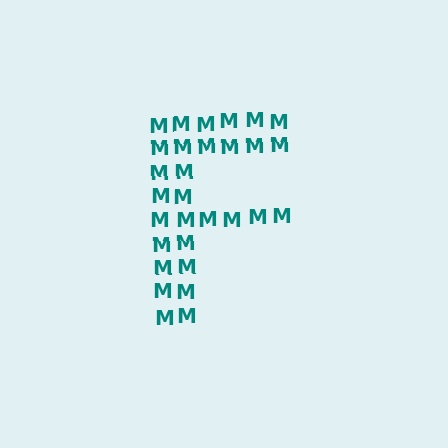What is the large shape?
The large shape is the letter F.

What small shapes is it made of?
It is made of small letter M's.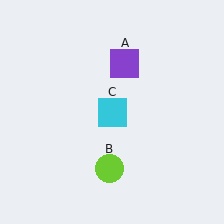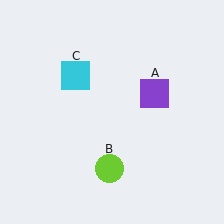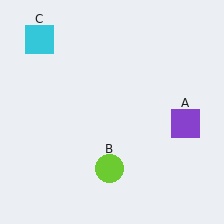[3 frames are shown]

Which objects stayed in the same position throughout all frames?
Lime circle (object B) remained stationary.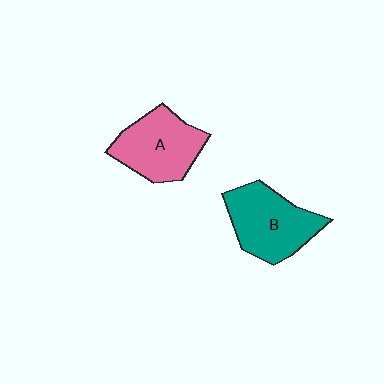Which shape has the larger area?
Shape B (teal).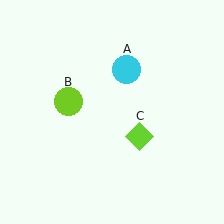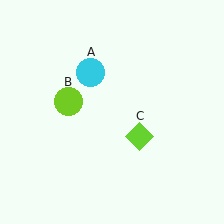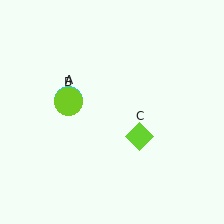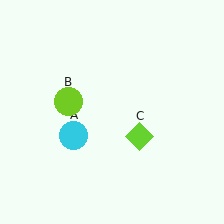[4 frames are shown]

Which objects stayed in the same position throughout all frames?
Lime circle (object B) and lime diamond (object C) remained stationary.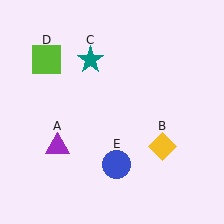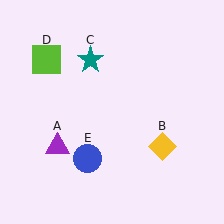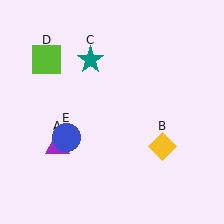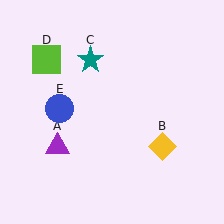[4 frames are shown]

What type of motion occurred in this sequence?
The blue circle (object E) rotated clockwise around the center of the scene.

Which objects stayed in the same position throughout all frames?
Purple triangle (object A) and yellow diamond (object B) and teal star (object C) and lime square (object D) remained stationary.